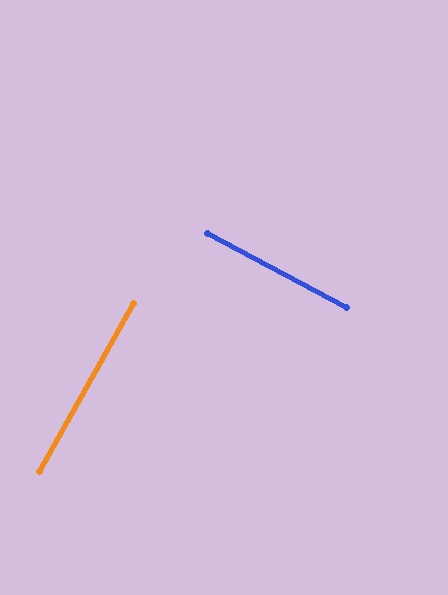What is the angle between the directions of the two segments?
Approximately 89 degrees.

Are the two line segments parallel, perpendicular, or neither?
Perpendicular — they meet at approximately 89°.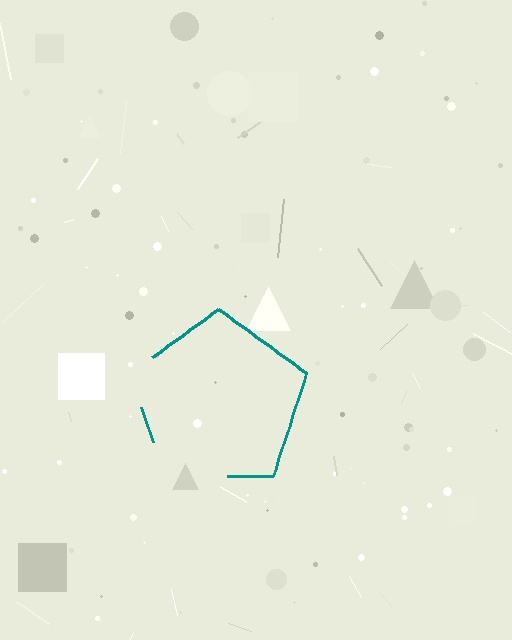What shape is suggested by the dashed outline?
The dashed outline suggests a pentagon.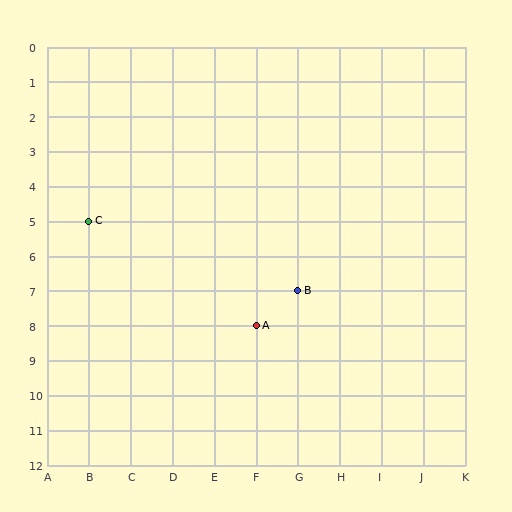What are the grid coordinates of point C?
Point C is at grid coordinates (B, 5).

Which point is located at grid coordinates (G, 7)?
Point B is at (G, 7).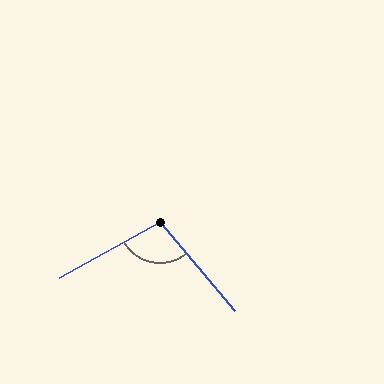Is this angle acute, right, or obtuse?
It is obtuse.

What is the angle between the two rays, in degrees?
Approximately 101 degrees.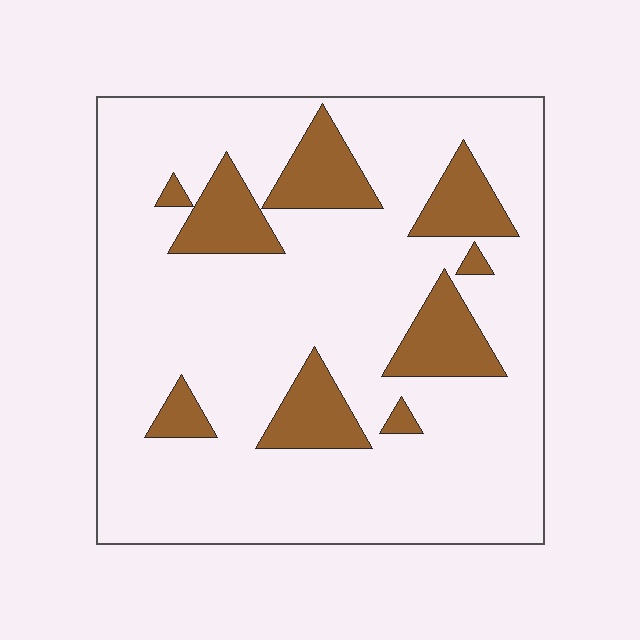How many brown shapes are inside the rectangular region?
9.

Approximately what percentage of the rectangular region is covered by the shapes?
Approximately 20%.